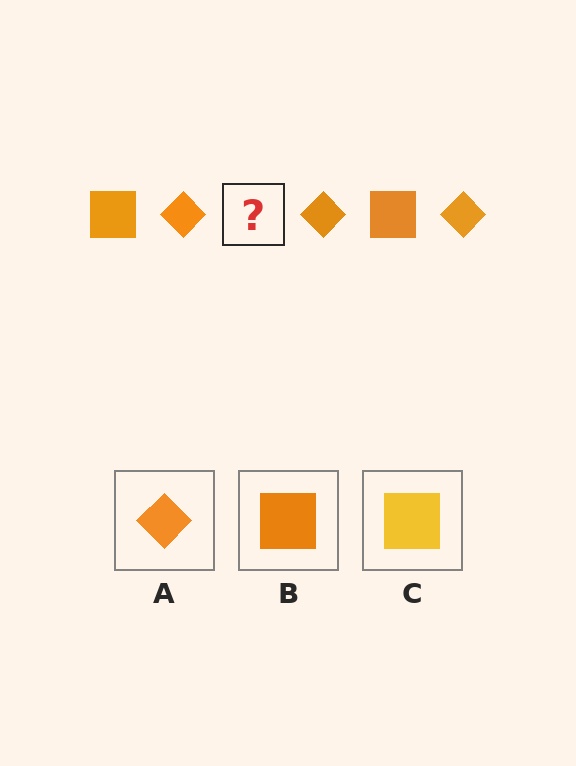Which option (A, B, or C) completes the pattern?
B.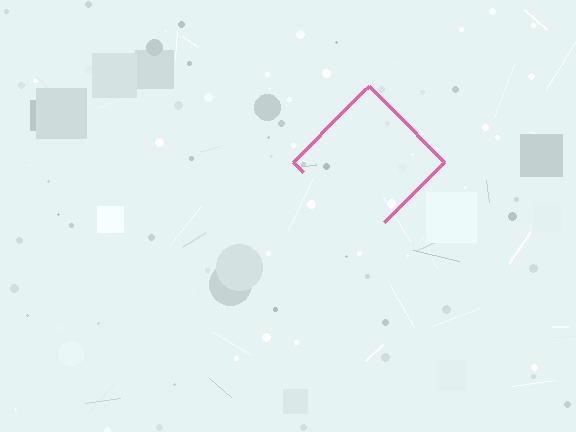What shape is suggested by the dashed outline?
The dashed outline suggests a diamond.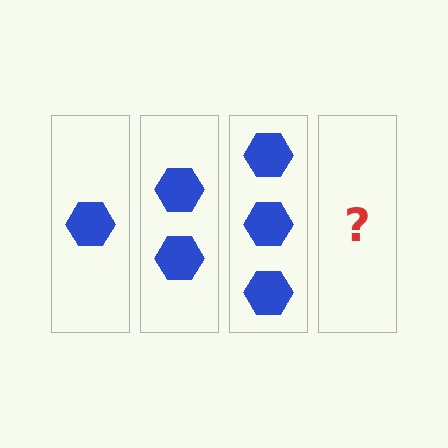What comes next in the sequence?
The next element should be 4 hexagons.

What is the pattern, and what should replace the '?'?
The pattern is that each step adds one more hexagon. The '?' should be 4 hexagons.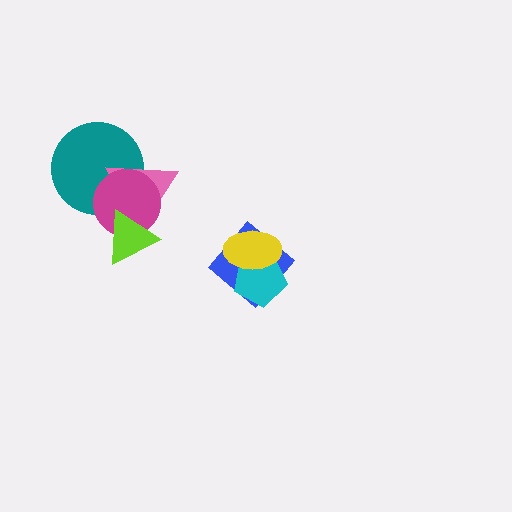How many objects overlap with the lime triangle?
2 objects overlap with the lime triangle.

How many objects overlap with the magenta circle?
3 objects overlap with the magenta circle.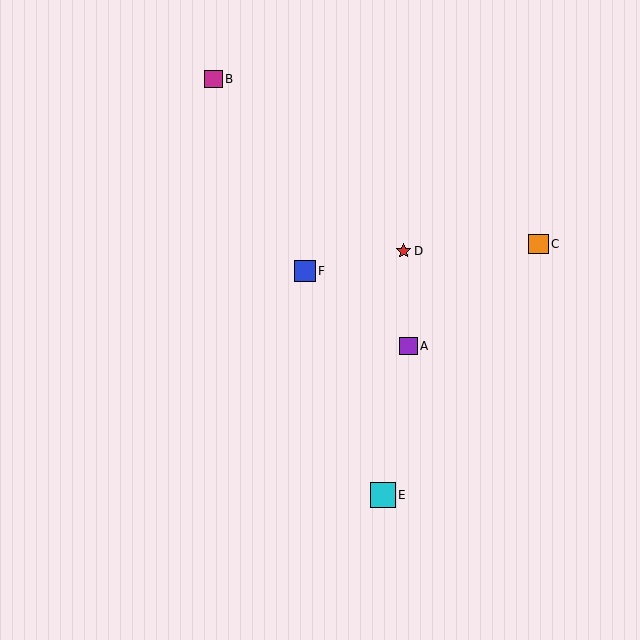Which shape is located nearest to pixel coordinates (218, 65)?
The magenta square (labeled B) at (213, 79) is nearest to that location.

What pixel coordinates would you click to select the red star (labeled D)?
Click at (404, 251) to select the red star D.